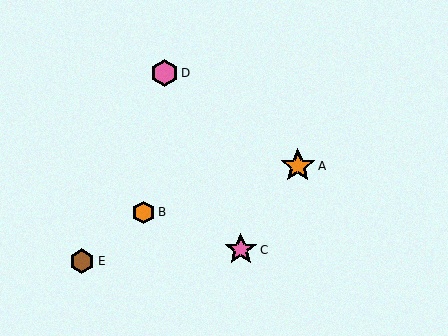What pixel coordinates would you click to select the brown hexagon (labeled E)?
Click at (82, 261) to select the brown hexagon E.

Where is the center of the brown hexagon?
The center of the brown hexagon is at (82, 261).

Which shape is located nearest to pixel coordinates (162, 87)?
The pink hexagon (labeled D) at (165, 73) is nearest to that location.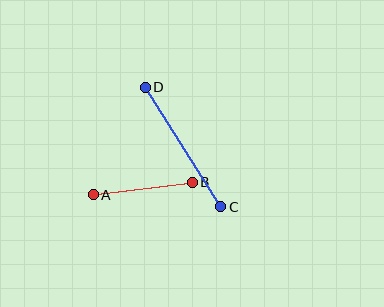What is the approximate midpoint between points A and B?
The midpoint is at approximately (143, 188) pixels.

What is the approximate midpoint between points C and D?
The midpoint is at approximately (183, 147) pixels.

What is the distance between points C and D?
The distance is approximately 141 pixels.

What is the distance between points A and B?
The distance is approximately 100 pixels.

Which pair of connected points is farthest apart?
Points C and D are farthest apart.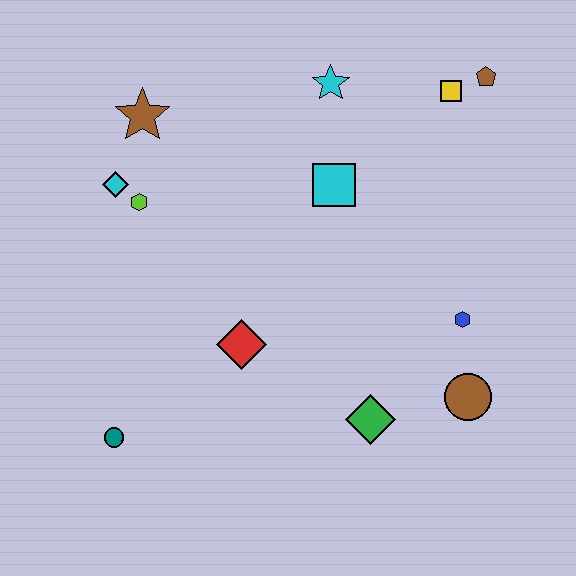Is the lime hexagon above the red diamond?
Yes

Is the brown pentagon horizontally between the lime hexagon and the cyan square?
No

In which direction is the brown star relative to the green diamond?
The brown star is above the green diamond.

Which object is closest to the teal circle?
The red diamond is closest to the teal circle.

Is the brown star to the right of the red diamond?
No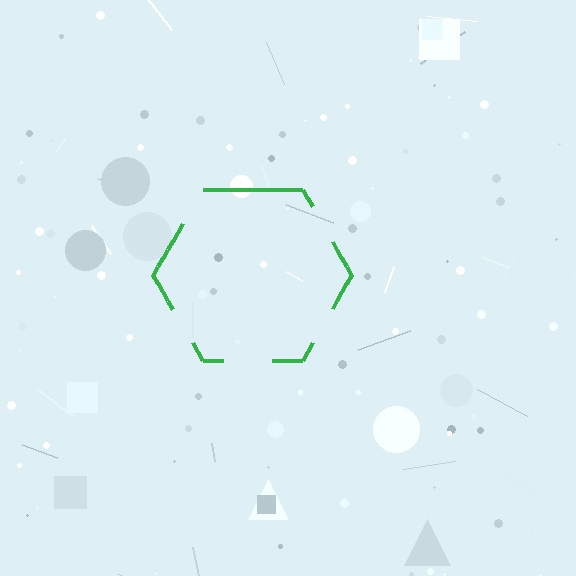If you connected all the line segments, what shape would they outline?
They would outline a hexagon.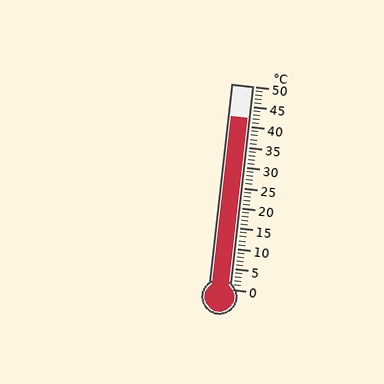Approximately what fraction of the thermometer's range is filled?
The thermometer is filled to approximately 85% of its range.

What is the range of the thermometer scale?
The thermometer scale ranges from 0°C to 50°C.